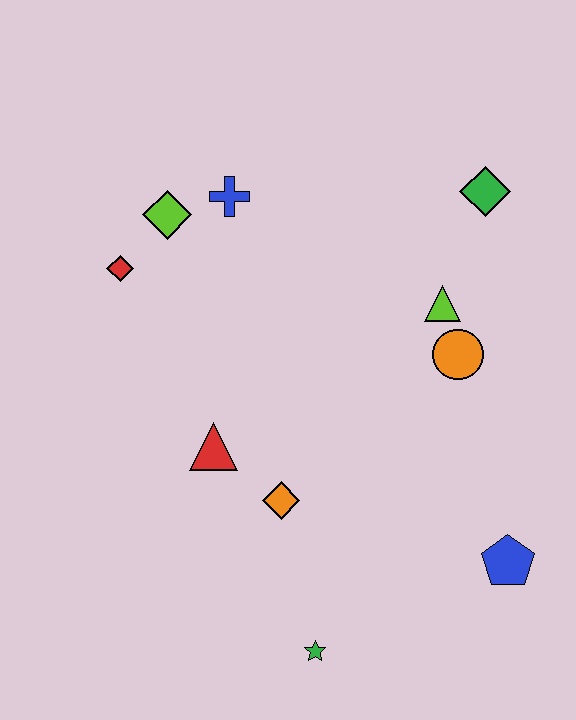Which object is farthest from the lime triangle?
The green star is farthest from the lime triangle.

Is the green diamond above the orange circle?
Yes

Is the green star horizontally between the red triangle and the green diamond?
Yes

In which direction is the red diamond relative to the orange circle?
The red diamond is to the left of the orange circle.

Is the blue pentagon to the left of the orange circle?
No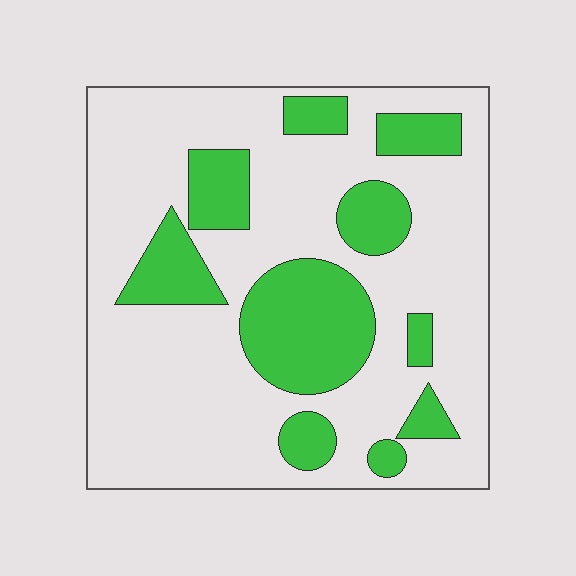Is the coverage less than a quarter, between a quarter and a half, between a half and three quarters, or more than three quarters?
Between a quarter and a half.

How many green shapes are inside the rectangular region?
10.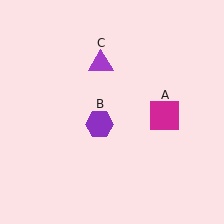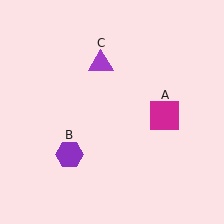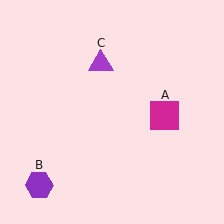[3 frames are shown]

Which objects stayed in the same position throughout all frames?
Magenta square (object A) and purple triangle (object C) remained stationary.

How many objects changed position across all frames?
1 object changed position: purple hexagon (object B).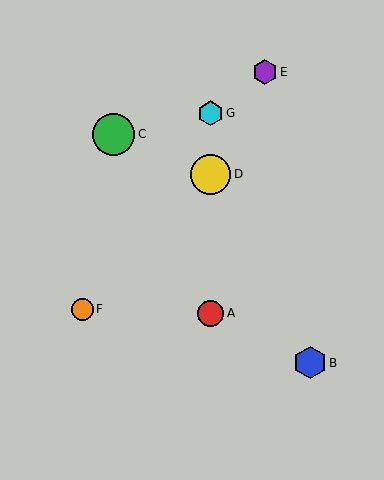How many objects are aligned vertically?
3 objects (A, D, G) are aligned vertically.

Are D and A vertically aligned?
Yes, both are at x≈211.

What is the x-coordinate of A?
Object A is at x≈211.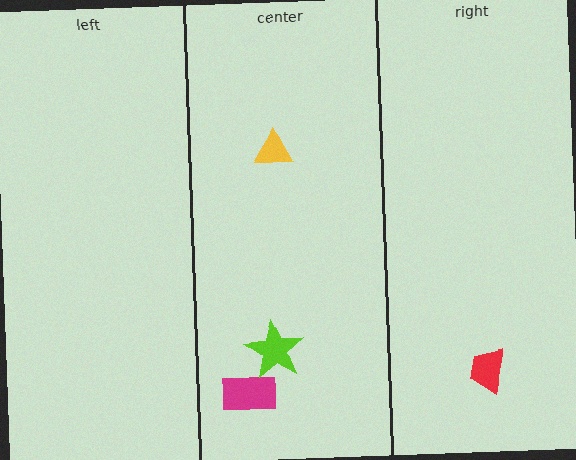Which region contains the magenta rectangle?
The center region.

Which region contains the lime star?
The center region.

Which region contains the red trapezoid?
The right region.